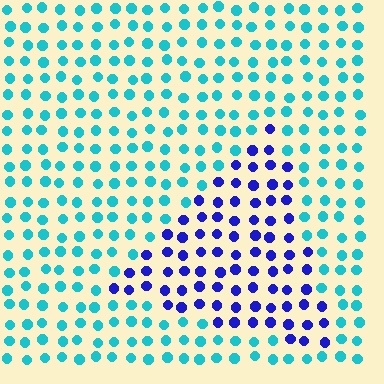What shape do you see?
I see a triangle.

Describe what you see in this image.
The image is filled with small cyan elements in a uniform arrangement. A triangle-shaped region is visible where the elements are tinted to a slightly different hue, forming a subtle color boundary.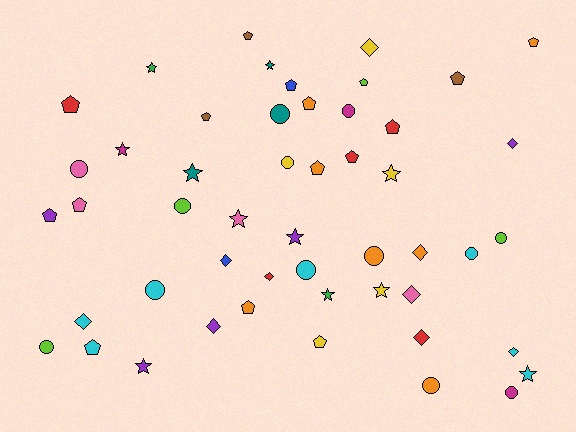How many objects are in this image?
There are 50 objects.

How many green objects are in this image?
There are 2 green objects.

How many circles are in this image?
There are 13 circles.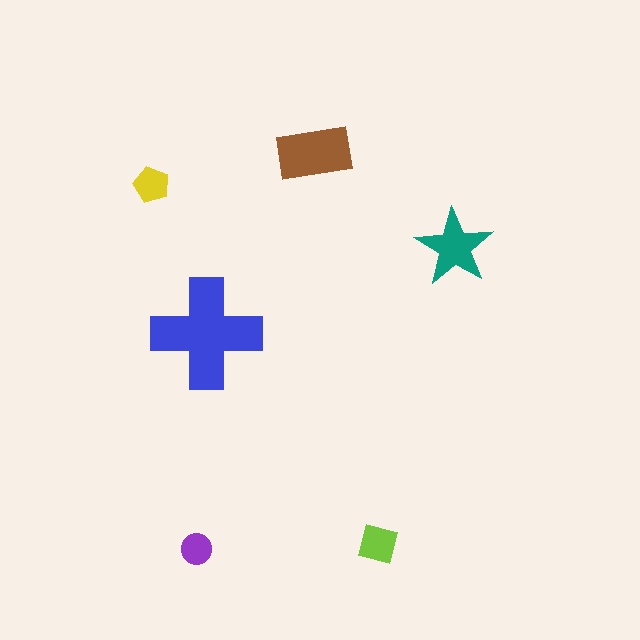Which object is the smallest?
The purple circle.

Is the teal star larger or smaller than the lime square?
Larger.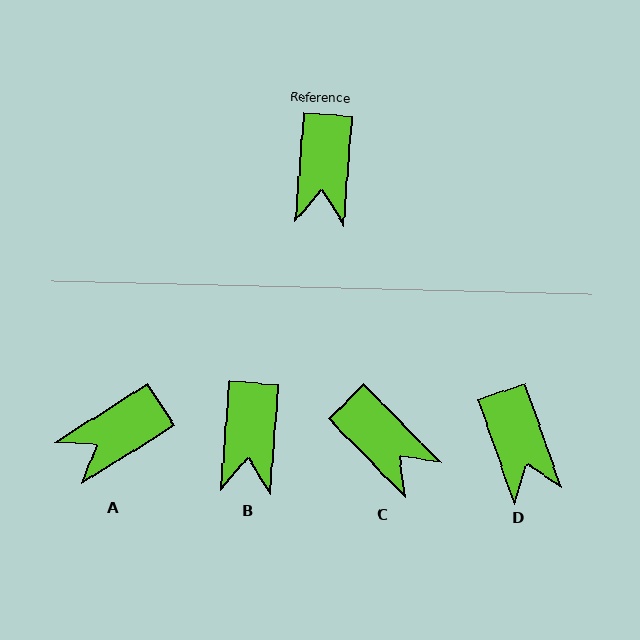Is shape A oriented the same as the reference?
No, it is off by about 53 degrees.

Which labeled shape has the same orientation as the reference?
B.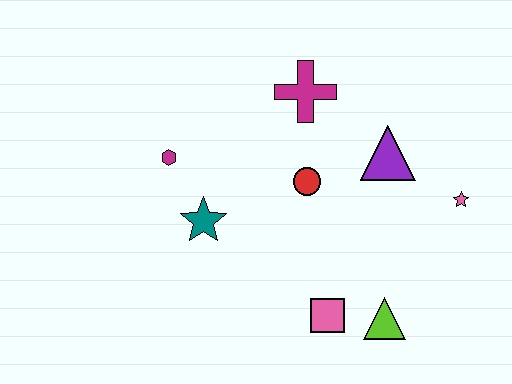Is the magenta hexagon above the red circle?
Yes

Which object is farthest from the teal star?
The pink star is farthest from the teal star.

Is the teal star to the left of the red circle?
Yes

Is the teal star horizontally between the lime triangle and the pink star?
No